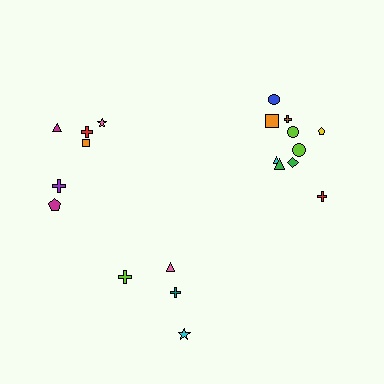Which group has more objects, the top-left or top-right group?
The top-right group.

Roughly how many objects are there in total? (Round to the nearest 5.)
Roughly 20 objects in total.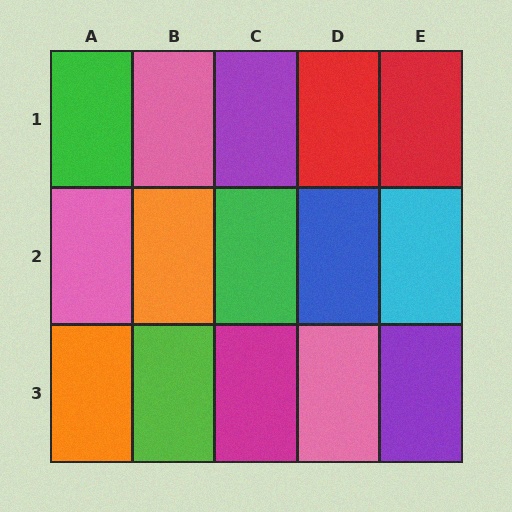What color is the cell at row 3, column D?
Pink.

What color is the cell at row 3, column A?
Orange.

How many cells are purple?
2 cells are purple.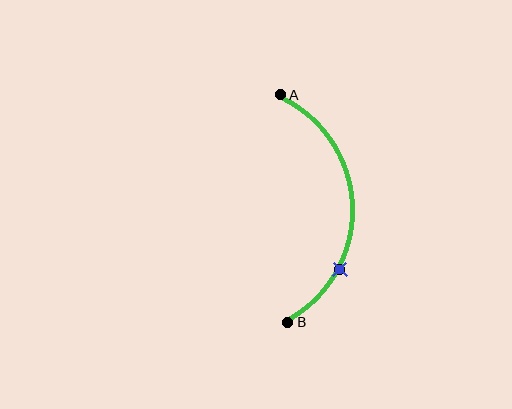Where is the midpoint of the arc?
The arc midpoint is the point on the curve farthest from the straight line joining A and B. It sits to the right of that line.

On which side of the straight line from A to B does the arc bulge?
The arc bulges to the right of the straight line connecting A and B.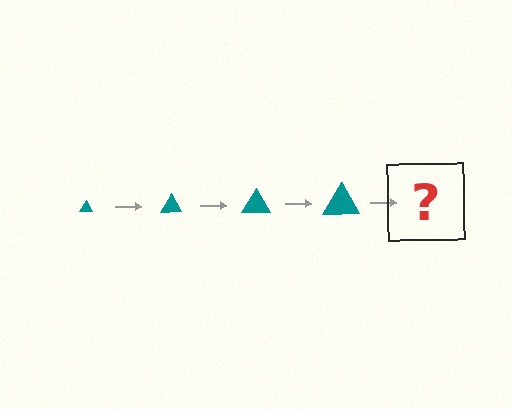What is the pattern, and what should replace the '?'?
The pattern is that the triangle gets progressively larger each step. The '?' should be a teal triangle, larger than the previous one.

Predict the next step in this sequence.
The next step is a teal triangle, larger than the previous one.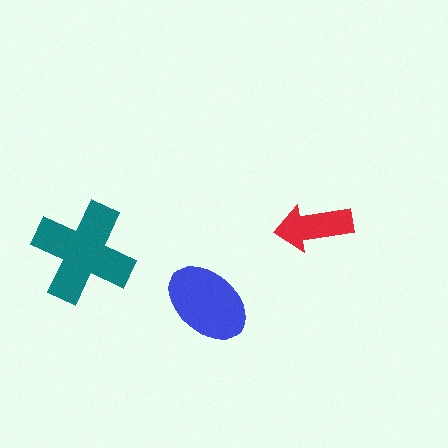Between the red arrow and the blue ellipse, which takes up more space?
The blue ellipse.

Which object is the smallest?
The red arrow.